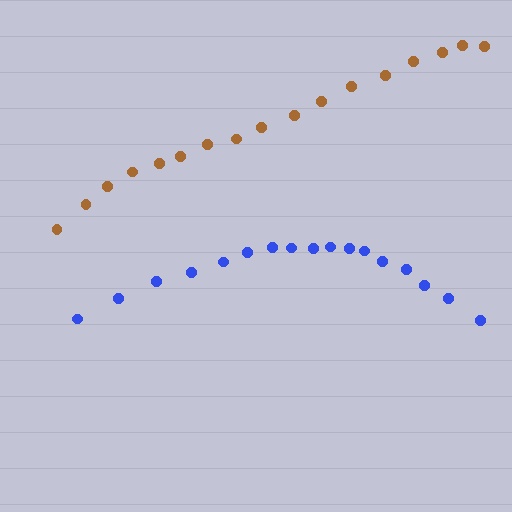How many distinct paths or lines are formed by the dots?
There are 2 distinct paths.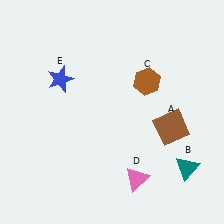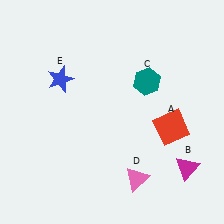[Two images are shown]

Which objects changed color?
A changed from brown to red. B changed from teal to magenta. C changed from brown to teal.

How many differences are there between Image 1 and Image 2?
There are 3 differences between the two images.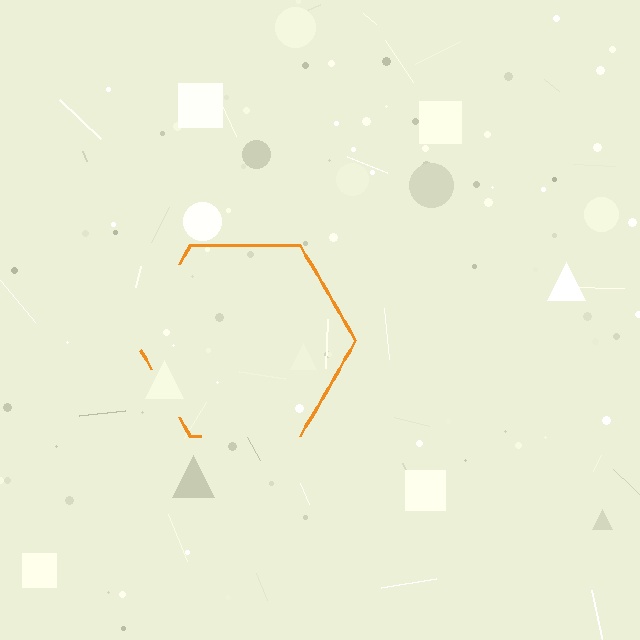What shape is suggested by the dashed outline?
The dashed outline suggests a hexagon.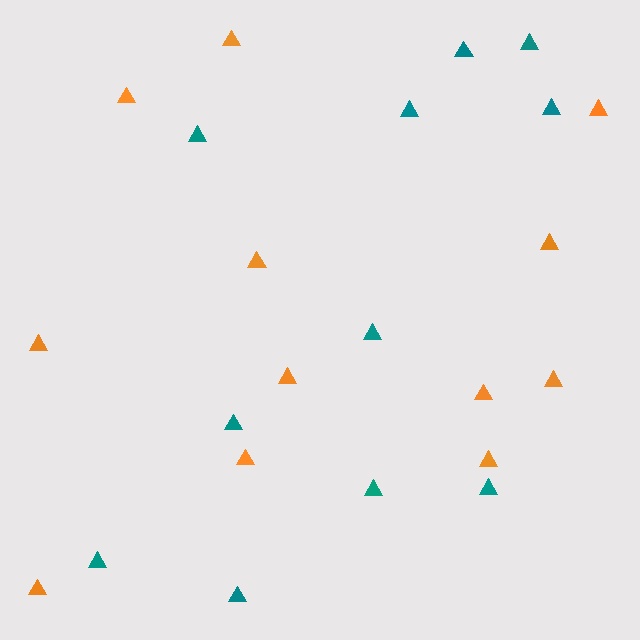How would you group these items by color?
There are 2 groups: one group of orange triangles (12) and one group of teal triangles (11).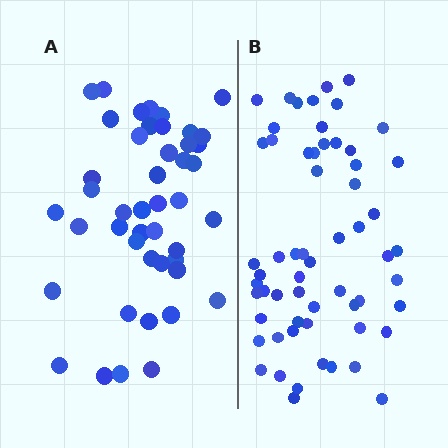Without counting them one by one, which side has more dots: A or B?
Region B (the right region) has more dots.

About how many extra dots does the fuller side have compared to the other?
Region B has approximately 15 more dots than region A.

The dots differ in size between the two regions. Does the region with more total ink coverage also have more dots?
No. Region A has more total ink coverage because its dots are larger, but region B actually contains more individual dots. Total area can be misleading — the number of items is what matters here.